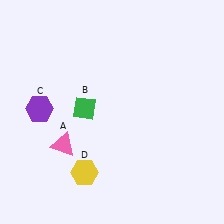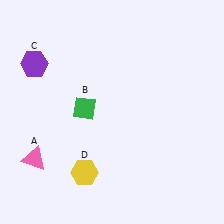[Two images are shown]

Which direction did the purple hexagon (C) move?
The purple hexagon (C) moved up.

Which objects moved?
The objects that moved are: the pink triangle (A), the purple hexagon (C).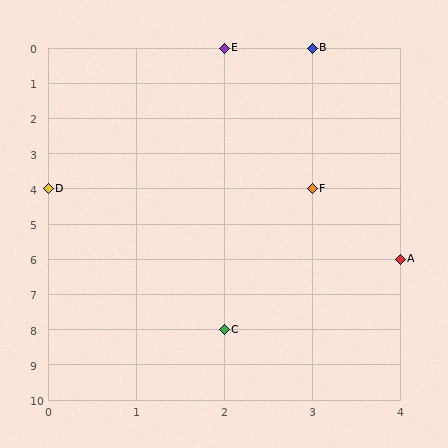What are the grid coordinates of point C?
Point C is at grid coordinates (2, 8).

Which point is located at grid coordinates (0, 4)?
Point D is at (0, 4).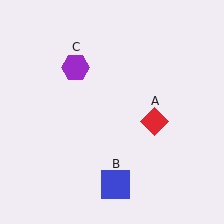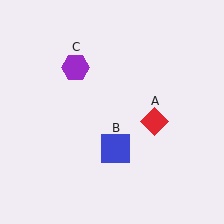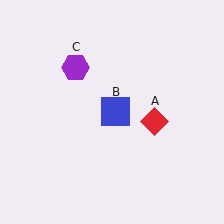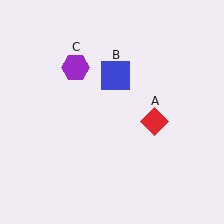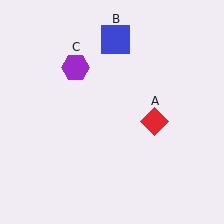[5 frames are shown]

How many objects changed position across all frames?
1 object changed position: blue square (object B).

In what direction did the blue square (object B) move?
The blue square (object B) moved up.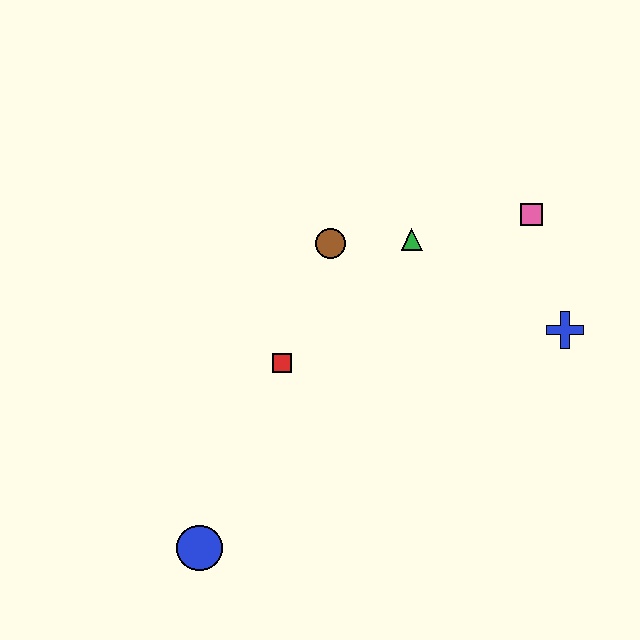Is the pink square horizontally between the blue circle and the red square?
No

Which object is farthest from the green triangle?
The blue circle is farthest from the green triangle.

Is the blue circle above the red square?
No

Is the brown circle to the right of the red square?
Yes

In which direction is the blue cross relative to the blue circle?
The blue cross is to the right of the blue circle.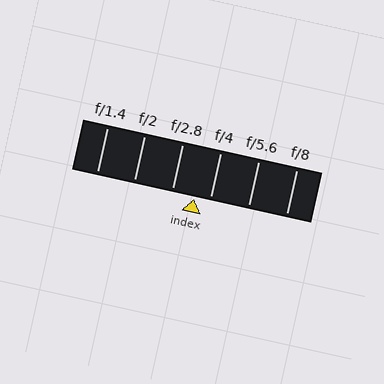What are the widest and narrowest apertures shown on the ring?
The widest aperture shown is f/1.4 and the narrowest is f/8.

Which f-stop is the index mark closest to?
The index mark is closest to f/4.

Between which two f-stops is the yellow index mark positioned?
The index mark is between f/2.8 and f/4.